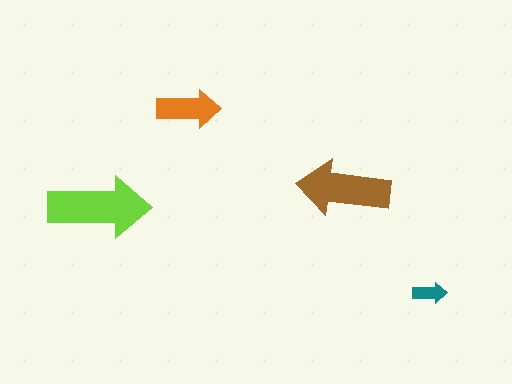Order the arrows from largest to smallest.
the lime one, the brown one, the orange one, the teal one.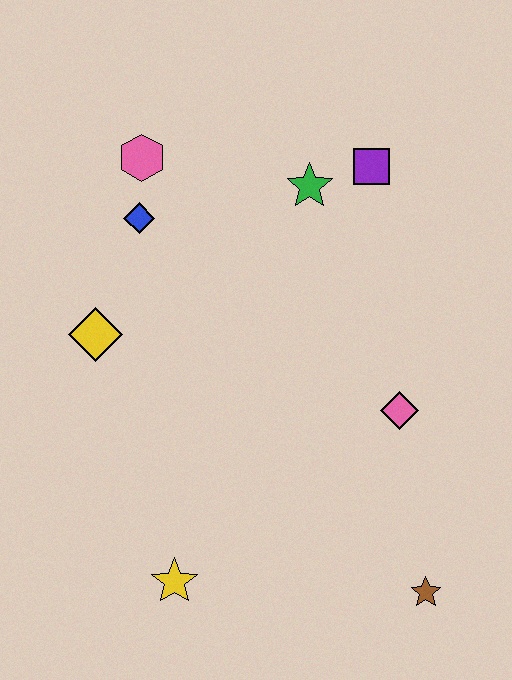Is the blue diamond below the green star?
Yes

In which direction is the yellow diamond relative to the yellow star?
The yellow diamond is above the yellow star.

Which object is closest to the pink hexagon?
The blue diamond is closest to the pink hexagon.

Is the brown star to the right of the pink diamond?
Yes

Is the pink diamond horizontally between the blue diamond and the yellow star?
No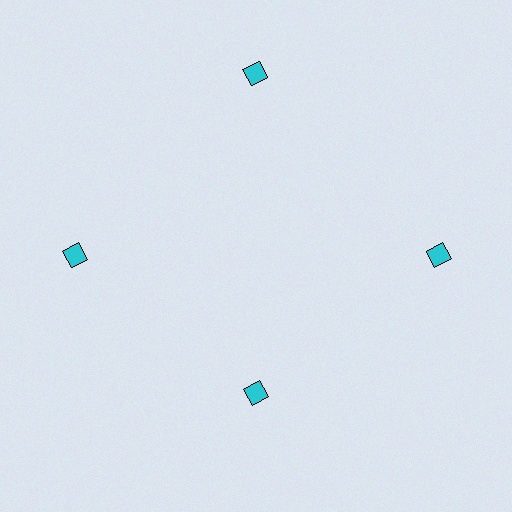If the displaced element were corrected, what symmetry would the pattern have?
It would have 4-fold rotational symmetry — the pattern would map onto itself every 90 degrees.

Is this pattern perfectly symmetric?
No. The 4 cyan diamonds are arranged in a ring, but one element near the 6 o'clock position is pulled inward toward the center, breaking the 4-fold rotational symmetry.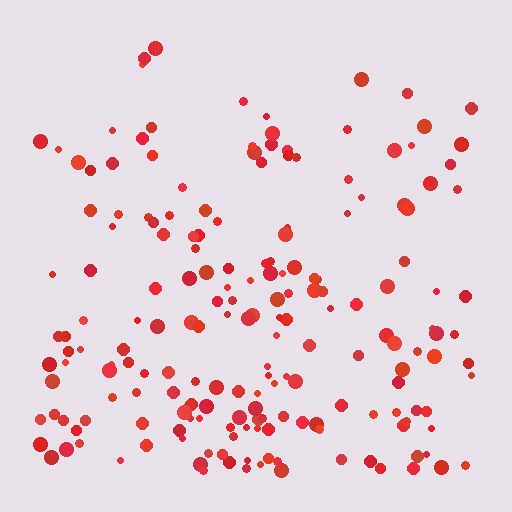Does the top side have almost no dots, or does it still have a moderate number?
Still a moderate number, just noticeably fewer than the bottom.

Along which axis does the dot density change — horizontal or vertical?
Vertical.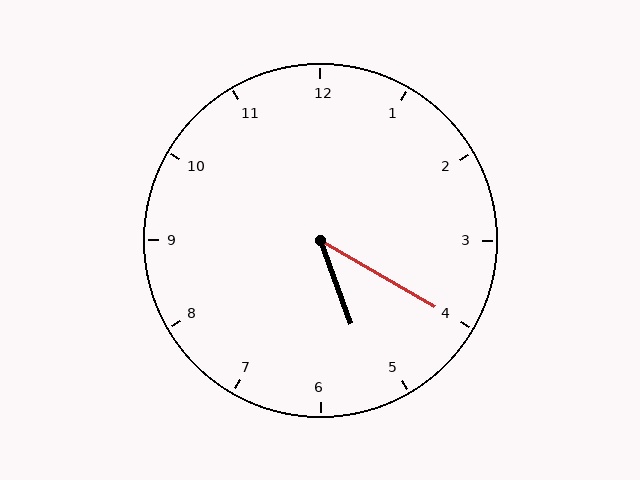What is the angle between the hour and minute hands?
Approximately 40 degrees.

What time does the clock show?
5:20.